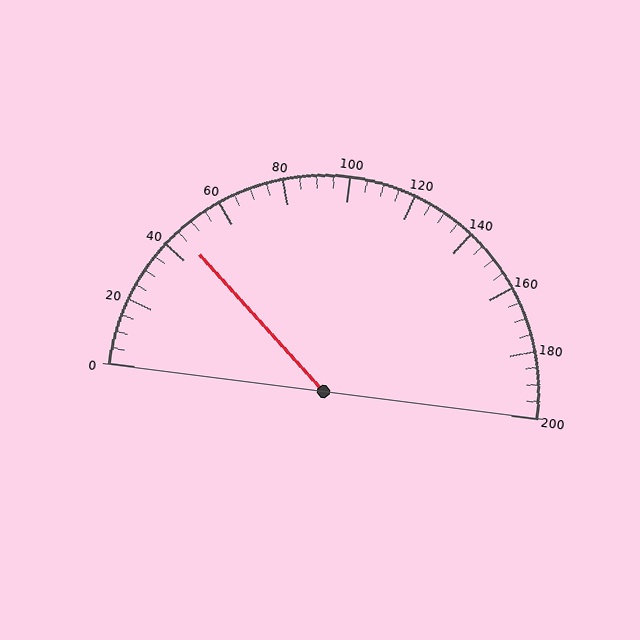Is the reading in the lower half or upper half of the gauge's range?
The reading is in the lower half of the range (0 to 200).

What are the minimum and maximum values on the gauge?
The gauge ranges from 0 to 200.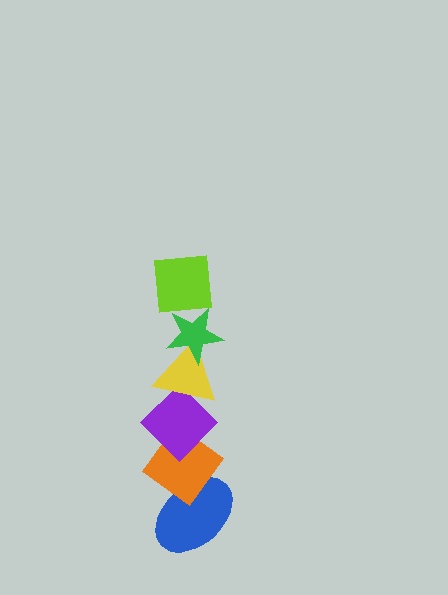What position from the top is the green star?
The green star is 2nd from the top.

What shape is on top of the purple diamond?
The yellow triangle is on top of the purple diamond.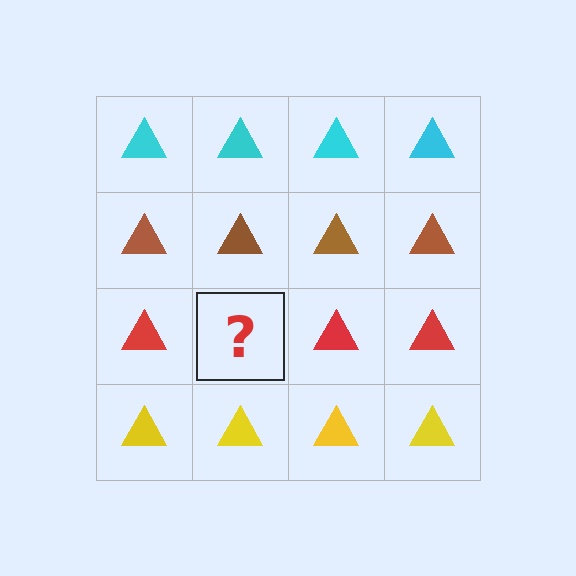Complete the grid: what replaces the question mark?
The question mark should be replaced with a red triangle.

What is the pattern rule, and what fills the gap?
The rule is that each row has a consistent color. The gap should be filled with a red triangle.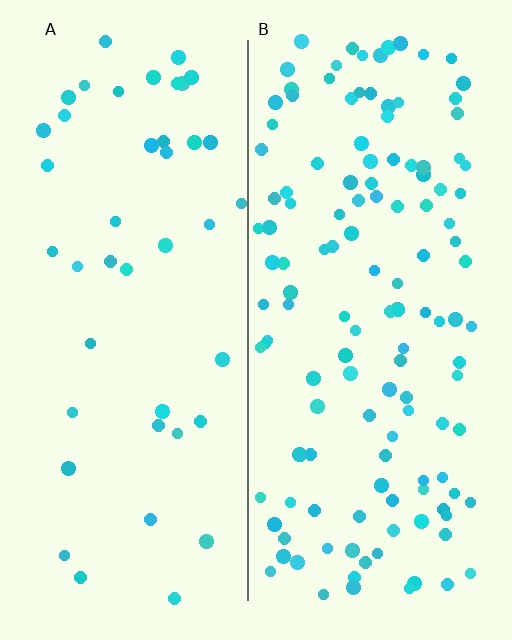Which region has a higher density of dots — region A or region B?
B (the right).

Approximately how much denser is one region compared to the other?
Approximately 3.1× — region B over region A.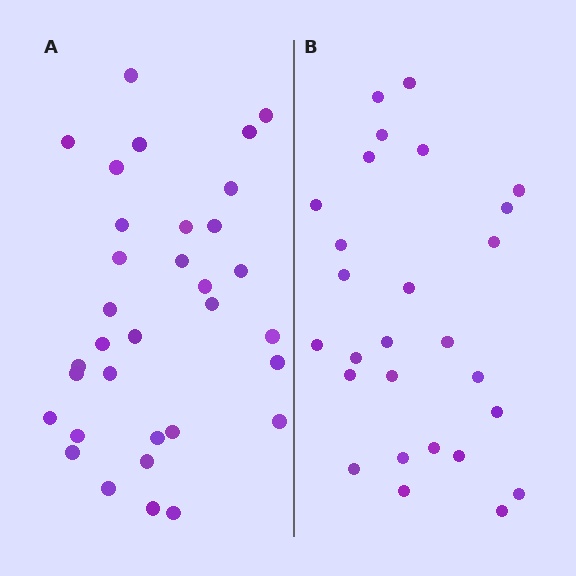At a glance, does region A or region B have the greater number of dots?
Region A (the left region) has more dots.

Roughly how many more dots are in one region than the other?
Region A has about 6 more dots than region B.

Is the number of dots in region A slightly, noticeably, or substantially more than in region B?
Region A has only slightly more — the two regions are fairly close. The ratio is roughly 1.2 to 1.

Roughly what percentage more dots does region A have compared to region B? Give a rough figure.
About 20% more.